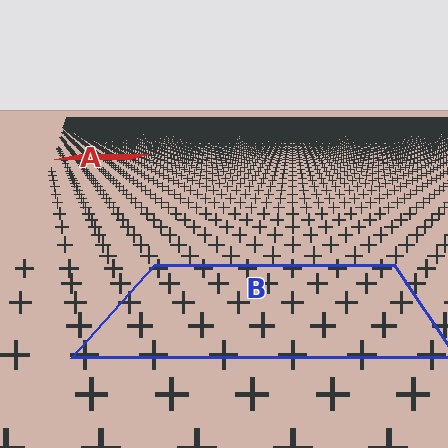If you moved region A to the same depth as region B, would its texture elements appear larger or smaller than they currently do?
They would appear larger. At a closer depth, the same texture elements are projected at a bigger on-screen size.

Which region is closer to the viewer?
Region B is closer. The texture elements there are larger and more spread out.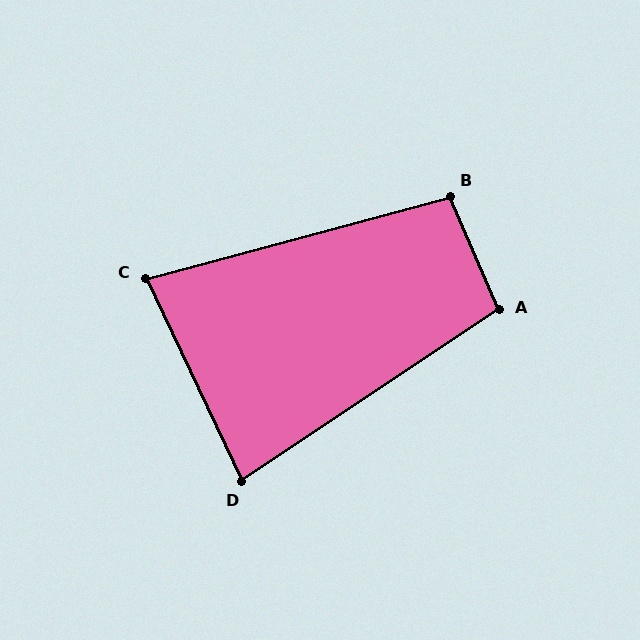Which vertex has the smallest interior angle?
C, at approximately 80 degrees.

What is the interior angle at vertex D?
Approximately 82 degrees (acute).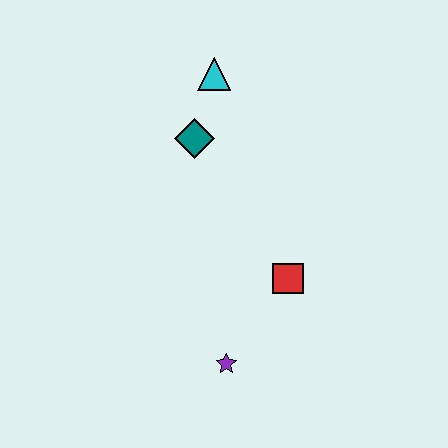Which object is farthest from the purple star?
The cyan triangle is farthest from the purple star.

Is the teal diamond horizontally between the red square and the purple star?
No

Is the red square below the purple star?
No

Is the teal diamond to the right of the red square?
No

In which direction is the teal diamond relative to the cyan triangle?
The teal diamond is below the cyan triangle.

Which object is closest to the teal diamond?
The cyan triangle is closest to the teal diamond.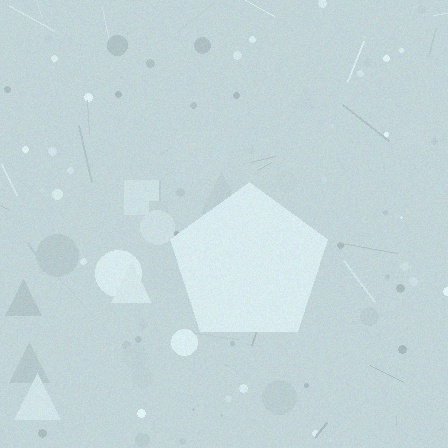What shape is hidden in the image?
A pentagon is hidden in the image.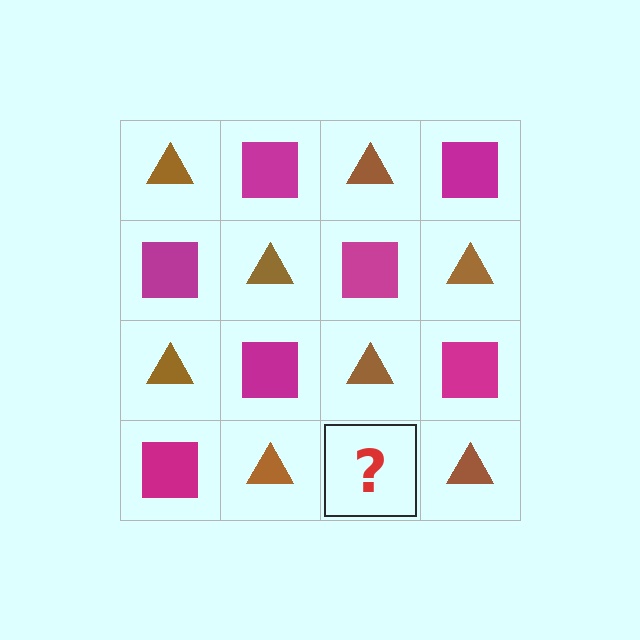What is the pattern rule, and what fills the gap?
The rule is that it alternates brown triangle and magenta square in a checkerboard pattern. The gap should be filled with a magenta square.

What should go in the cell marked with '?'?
The missing cell should contain a magenta square.